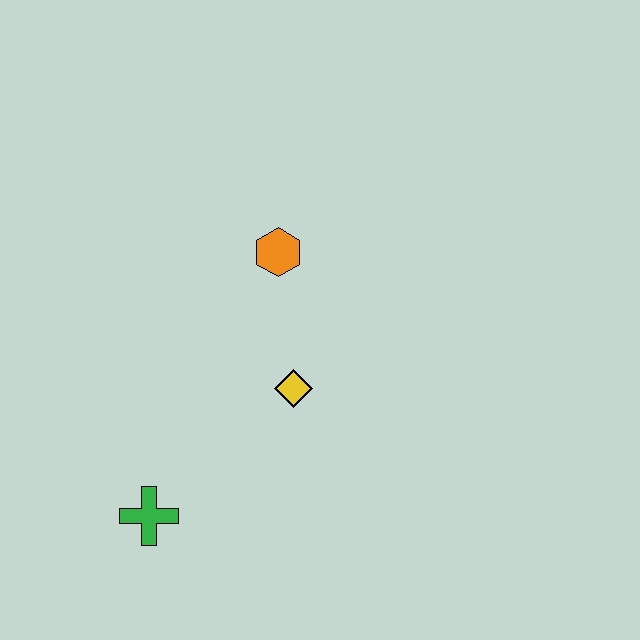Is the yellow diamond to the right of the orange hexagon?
Yes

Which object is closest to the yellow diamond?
The orange hexagon is closest to the yellow diamond.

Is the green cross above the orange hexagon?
No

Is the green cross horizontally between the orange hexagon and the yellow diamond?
No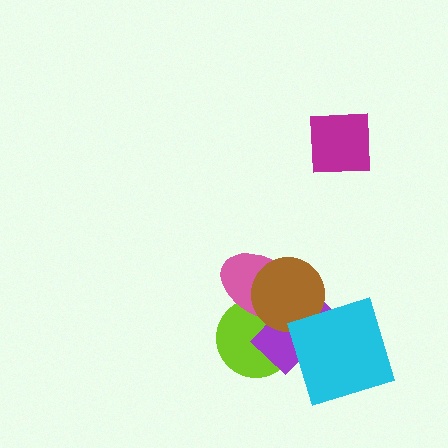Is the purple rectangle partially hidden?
Yes, it is partially covered by another shape.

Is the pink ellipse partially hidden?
Yes, it is partially covered by another shape.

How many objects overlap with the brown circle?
3 objects overlap with the brown circle.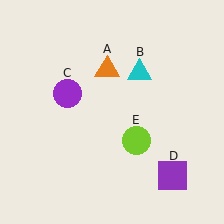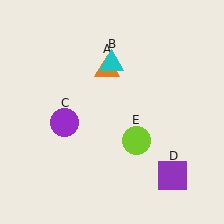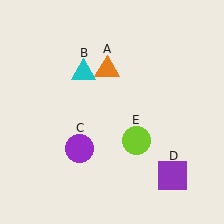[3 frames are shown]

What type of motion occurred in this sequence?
The cyan triangle (object B), purple circle (object C) rotated counterclockwise around the center of the scene.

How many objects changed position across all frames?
2 objects changed position: cyan triangle (object B), purple circle (object C).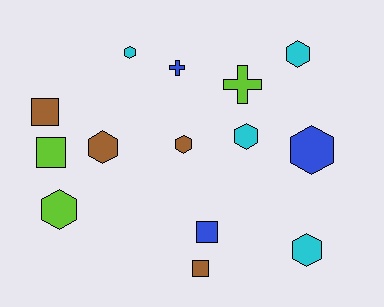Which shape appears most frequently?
Hexagon, with 8 objects.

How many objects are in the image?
There are 14 objects.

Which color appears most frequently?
Brown, with 4 objects.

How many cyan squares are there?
There are no cyan squares.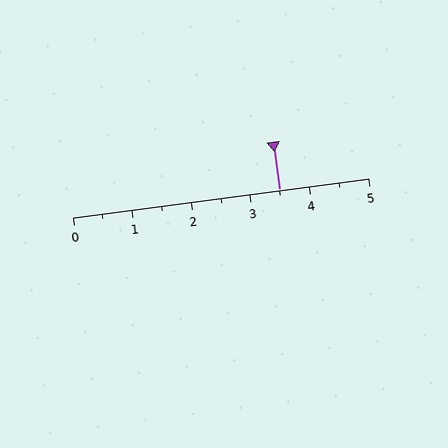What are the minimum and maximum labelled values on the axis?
The axis runs from 0 to 5.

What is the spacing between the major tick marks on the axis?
The major ticks are spaced 1 apart.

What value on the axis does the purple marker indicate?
The marker indicates approximately 3.5.